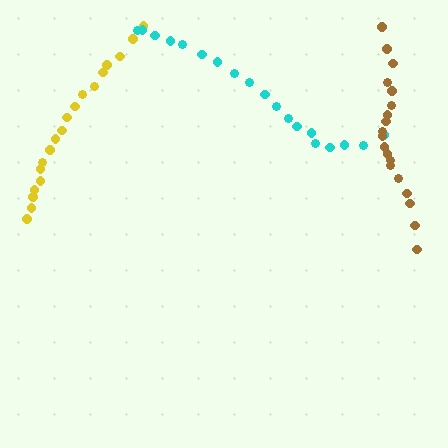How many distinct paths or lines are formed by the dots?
There are 3 distinct paths.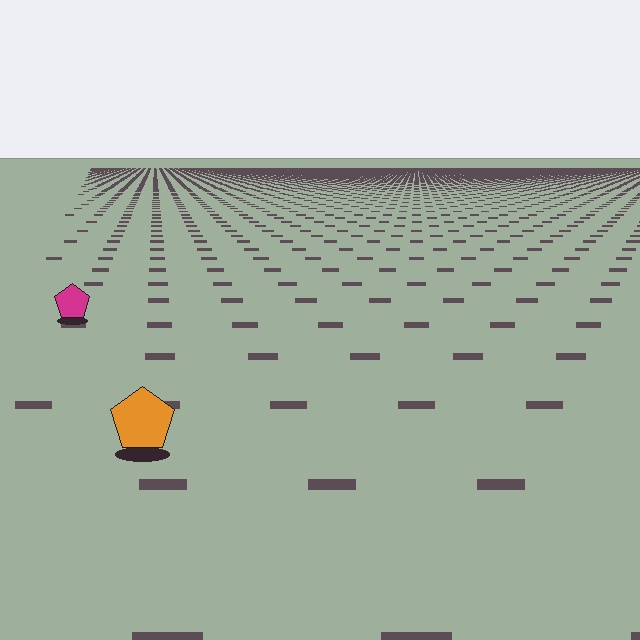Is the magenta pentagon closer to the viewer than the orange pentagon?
No. The orange pentagon is closer — you can tell from the texture gradient: the ground texture is coarser near it.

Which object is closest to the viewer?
The orange pentagon is closest. The texture marks near it are larger and more spread out.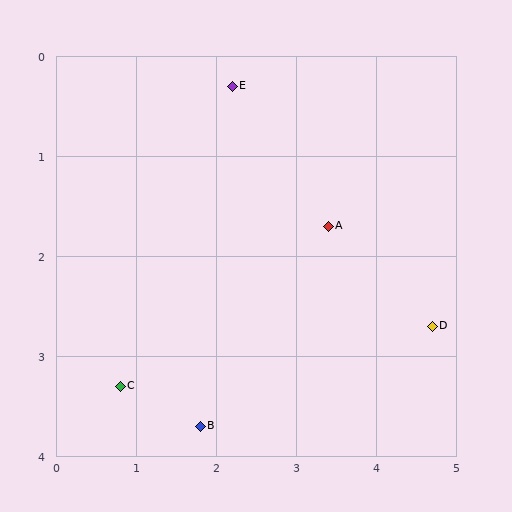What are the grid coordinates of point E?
Point E is at approximately (2.2, 0.3).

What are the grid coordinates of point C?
Point C is at approximately (0.8, 3.3).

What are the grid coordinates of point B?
Point B is at approximately (1.8, 3.7).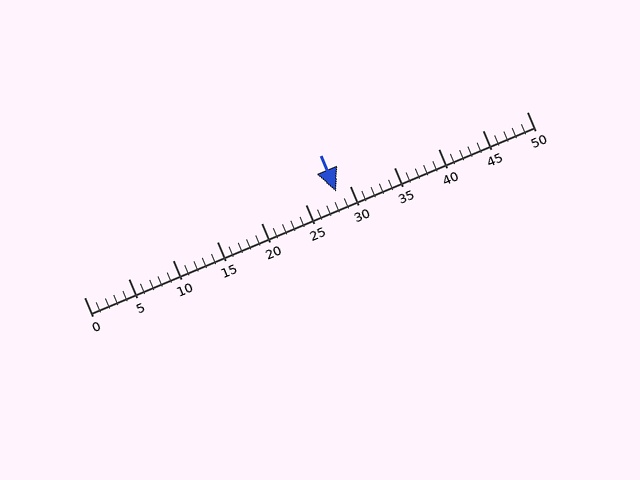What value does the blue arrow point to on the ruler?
The blue arrow points to approximately 28.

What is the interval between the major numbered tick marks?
The major tick marks are spaced 5 units apart.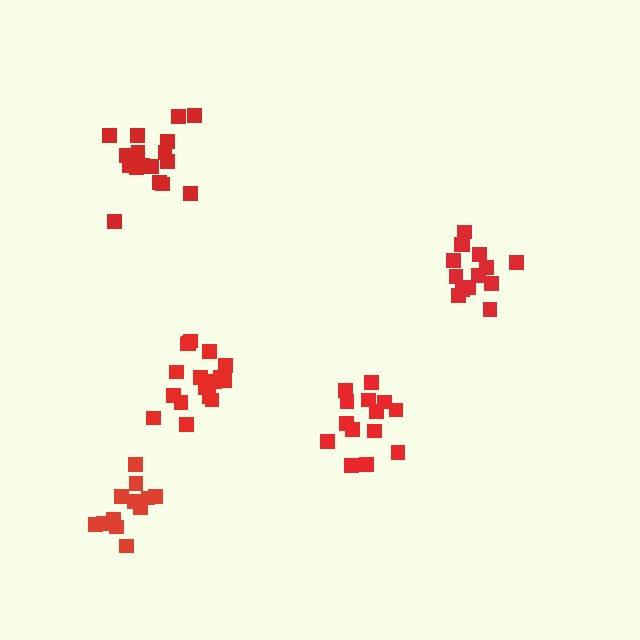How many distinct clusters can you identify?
There are 5 distinct clusters.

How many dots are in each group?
Group 1: 17 dots, Group 2: 15 dots, Group 3: 14 dots, Group 4: 17 dots, Group 5: 12 dots (75 total).